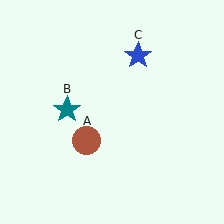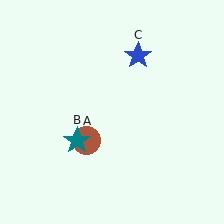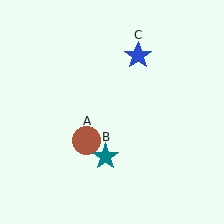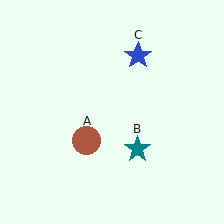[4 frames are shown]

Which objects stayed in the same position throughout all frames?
Brown circle (object A) and blue star (object C) remained stationary.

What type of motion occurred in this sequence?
The teal star (object B) rotated counterclockwise around the center of the scene.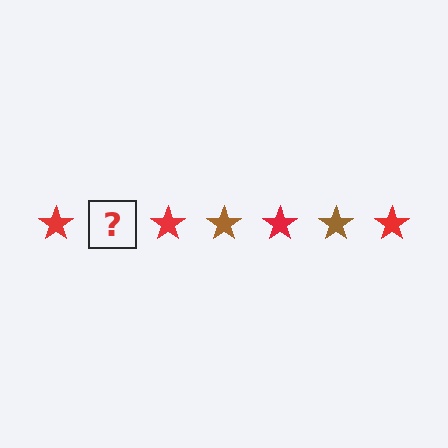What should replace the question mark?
The question mark should be replaced with a brown star.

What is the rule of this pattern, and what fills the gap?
The rule is that the pattern cycles through red, brown stars. The gap should be filled with a brown star.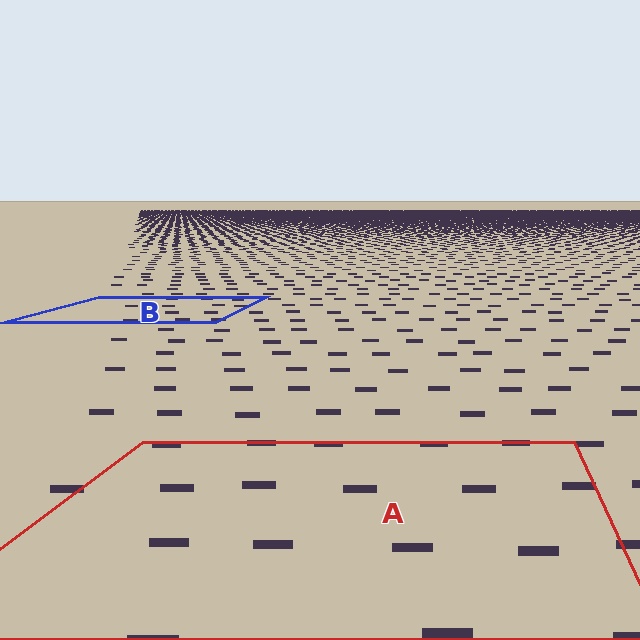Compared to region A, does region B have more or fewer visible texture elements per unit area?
Region B has more texture elements per unit area — they are packed more densely because it is farther away.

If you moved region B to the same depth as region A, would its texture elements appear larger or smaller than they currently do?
They would appear larger. At a closer depth, the same texture elements are projected at a bigger on-screen size.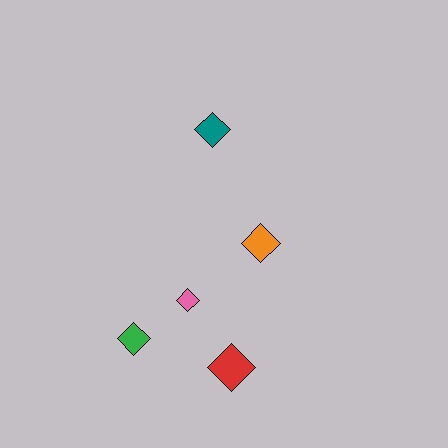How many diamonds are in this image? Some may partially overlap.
There are 5 diamonds.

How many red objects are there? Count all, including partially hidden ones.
There is 1 red object.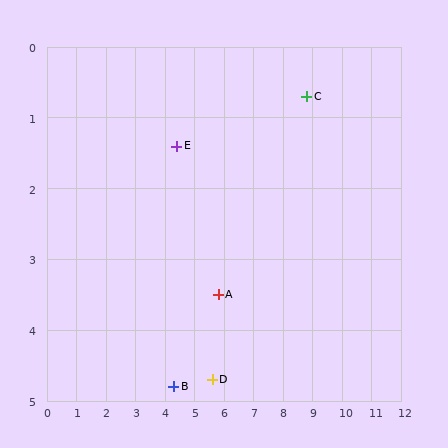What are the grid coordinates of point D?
Point D is at approximately (5.6, 4.7).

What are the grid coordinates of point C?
Point C is at approximately (8.8, 0.7).